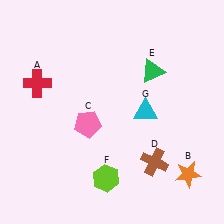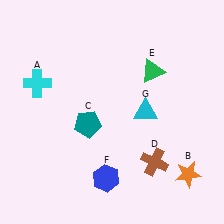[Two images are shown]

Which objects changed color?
A changed from red to cyan. C changed from pink to teal. F changed from lime to blue.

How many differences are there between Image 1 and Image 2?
There are 3 differences between the two images.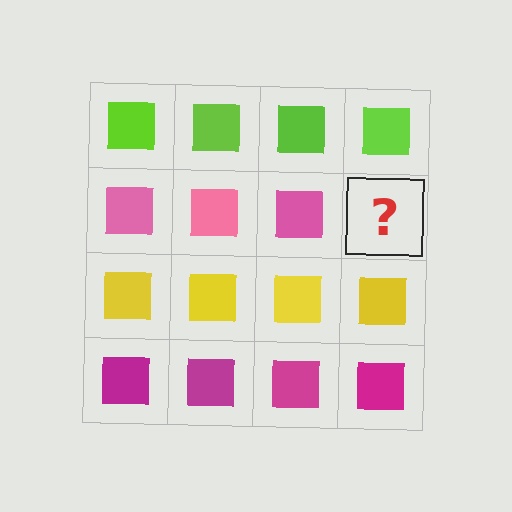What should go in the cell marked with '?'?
The missing cell should contain a pink square.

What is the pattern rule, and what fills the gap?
The rule is that each row has a consistent color. The gap should be filled with a pink square.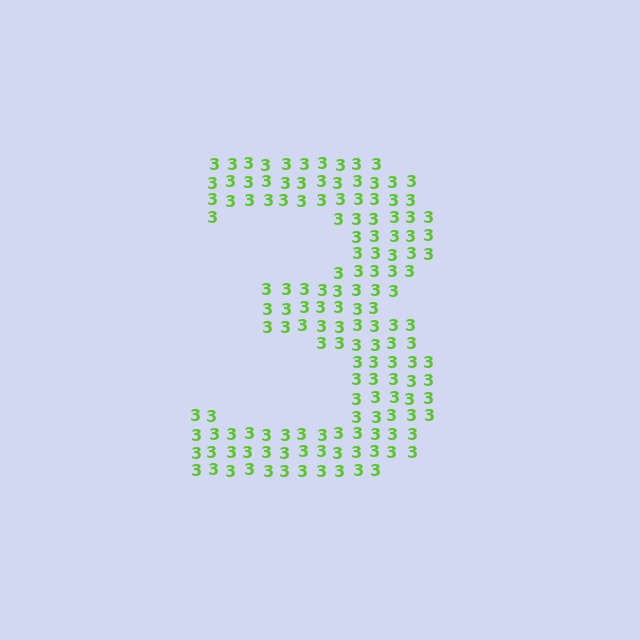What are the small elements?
The small elements are digit 3's.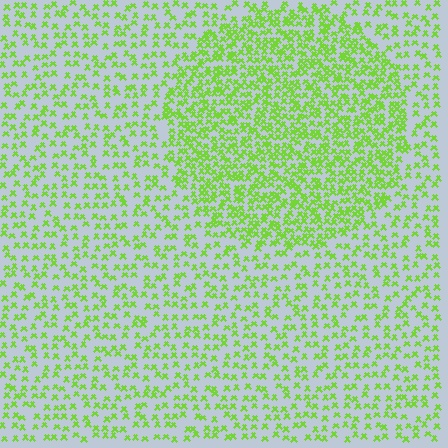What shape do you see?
I see a circle.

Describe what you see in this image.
The image contains small lime elements arranged at two different densities. A circle-shaped region is visible where the elements are more densely packed than the surrounding area.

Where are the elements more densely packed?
The elements are more densely packed inside the circle boundary.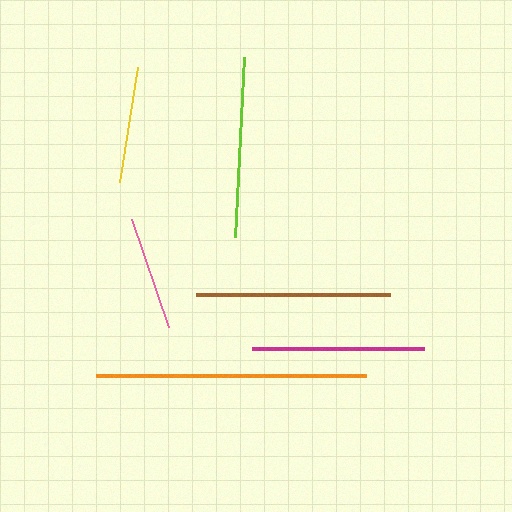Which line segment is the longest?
The orange line is the longest at approximately 270 pixels.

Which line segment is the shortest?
The pink line is the shortest at approximately 114 pixels.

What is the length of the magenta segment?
The magenta segment is approximately 172 pixels long.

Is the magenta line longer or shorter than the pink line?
The magenta line is longer than the pink line.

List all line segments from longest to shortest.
From longest to shortest: orange, brown, lime, magenta, yellow, pink.